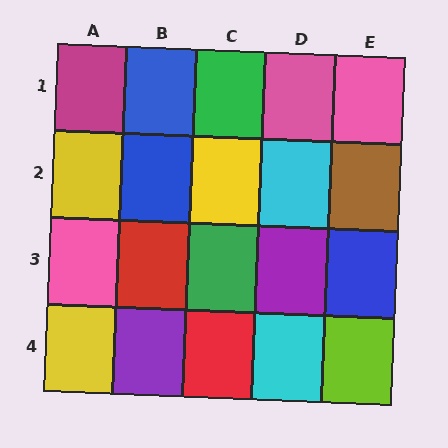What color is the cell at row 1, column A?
Magenta.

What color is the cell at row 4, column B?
Purple.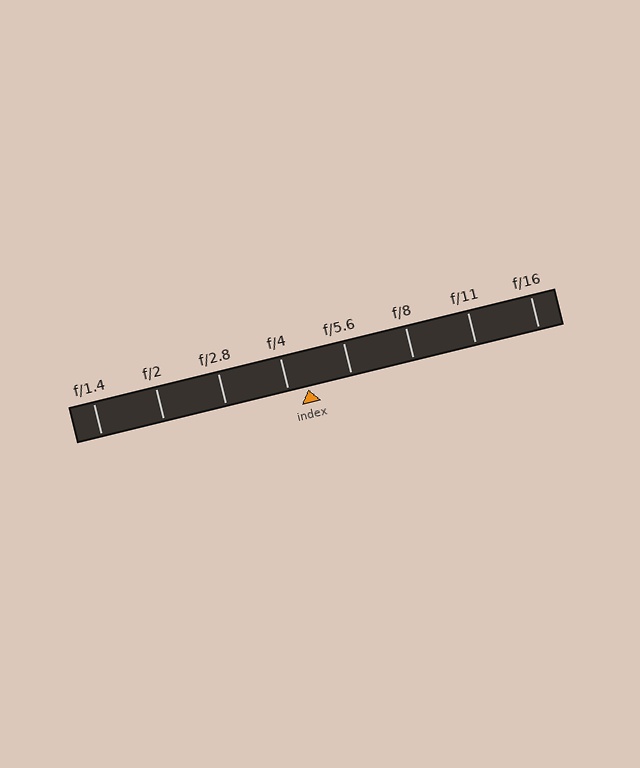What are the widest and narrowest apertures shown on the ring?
The widest aperture shown is f/1.4 and the narrowest is f/16.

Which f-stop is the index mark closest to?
The index mark is closest to f/4.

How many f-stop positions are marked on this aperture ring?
There are 8 f-stop positions marked.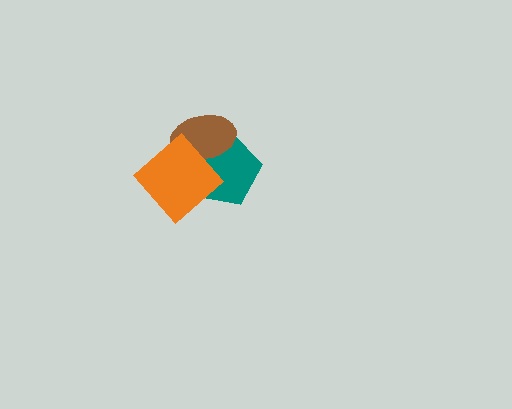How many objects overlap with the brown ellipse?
2 objects overlap with the brown ellipse.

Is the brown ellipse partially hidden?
Yes, it is partially covered by another shape.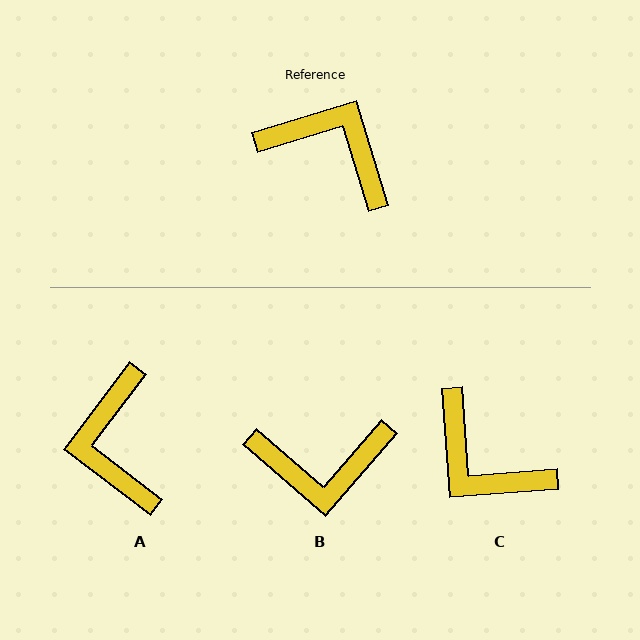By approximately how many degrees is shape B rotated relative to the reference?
Approximately 148 degrees clockwise.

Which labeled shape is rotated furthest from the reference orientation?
C, about 167 degrees away.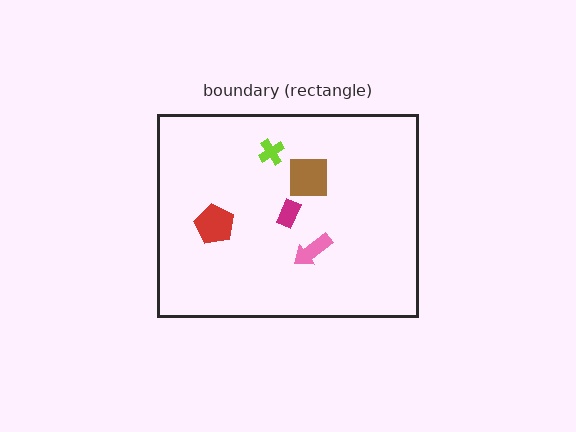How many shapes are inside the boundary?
5 inside, 0 outside.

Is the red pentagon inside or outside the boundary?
Inside.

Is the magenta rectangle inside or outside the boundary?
Inside.